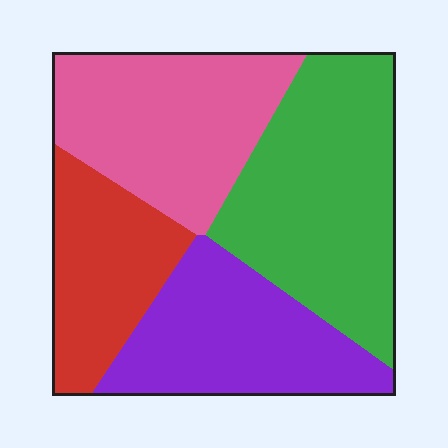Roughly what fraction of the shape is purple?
Purple covers roughly 25% of the shape.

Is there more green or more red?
Green.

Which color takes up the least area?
Red, at roughly 20%.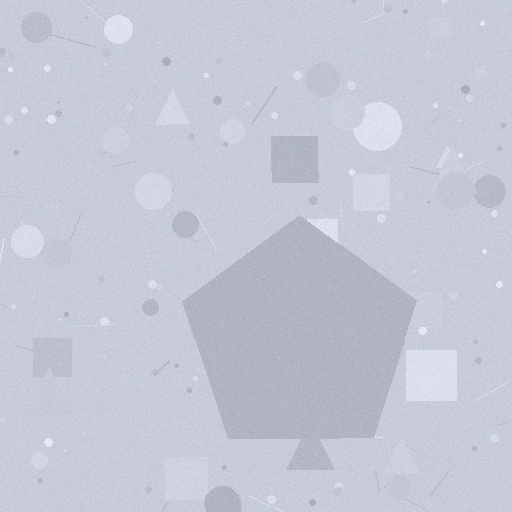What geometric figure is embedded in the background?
A pentagon is embedded in the background.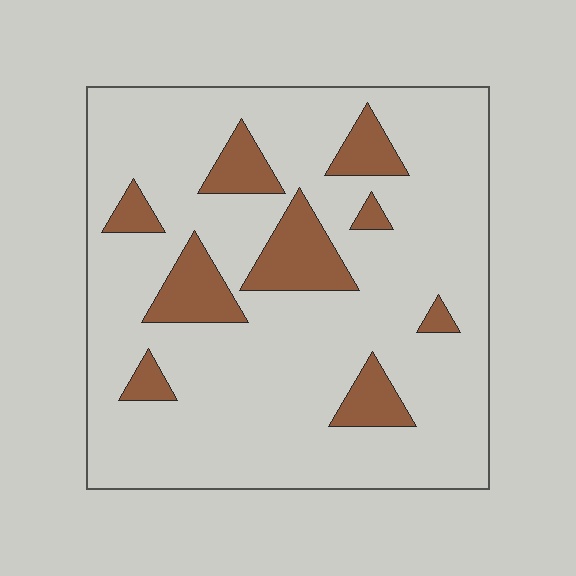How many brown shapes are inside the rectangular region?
9.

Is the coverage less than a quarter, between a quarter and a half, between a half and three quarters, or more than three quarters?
Less than a quarter.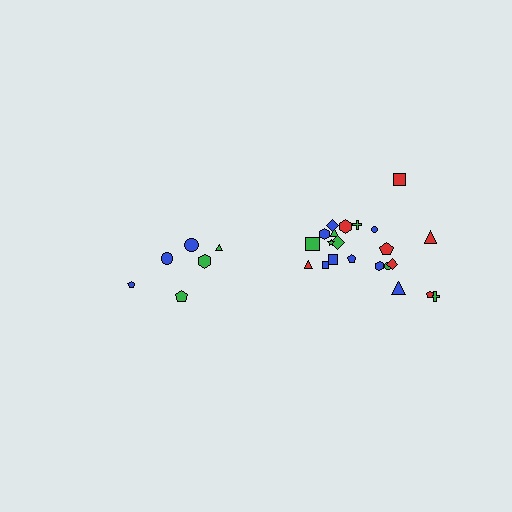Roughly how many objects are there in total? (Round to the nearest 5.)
Roughly 30 objects in total.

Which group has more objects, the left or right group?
The right group.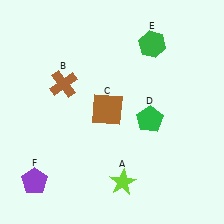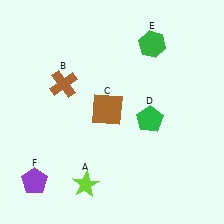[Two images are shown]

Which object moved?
The lime star (A) moved left.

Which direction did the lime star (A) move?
The lime star (A) moved left.